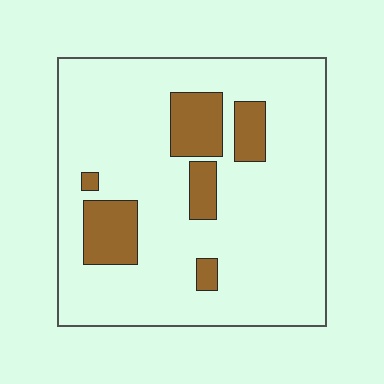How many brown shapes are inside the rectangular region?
6.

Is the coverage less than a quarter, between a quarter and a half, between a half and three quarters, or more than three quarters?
Less than a quarter.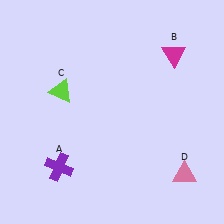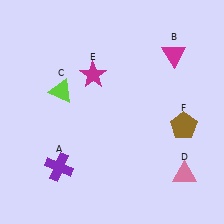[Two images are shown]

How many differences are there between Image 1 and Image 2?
There are 2 differences between the two images.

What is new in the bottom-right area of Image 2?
A brown pentagon (F) was added in the bottom-right area of Image 2.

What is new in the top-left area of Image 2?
A magenta star (E) was added in the top-left area of Image 2.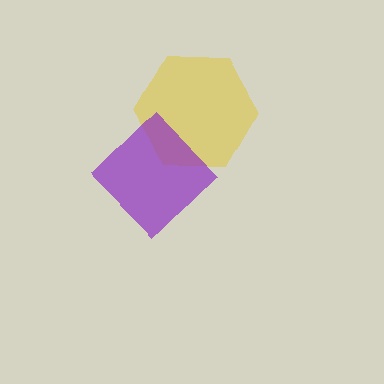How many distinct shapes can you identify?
There are 2 distinct shapes: a yellow hexagon, a purple diamond.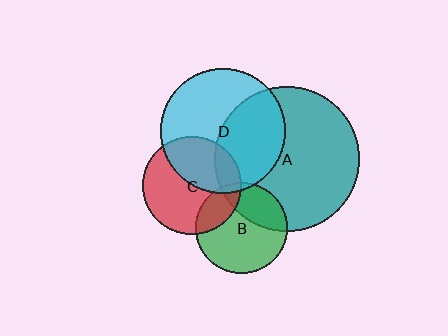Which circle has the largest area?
Circle A (teal).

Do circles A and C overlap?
Yes.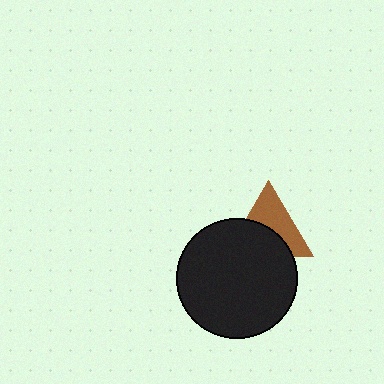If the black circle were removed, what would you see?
You would see the complete brown triangle.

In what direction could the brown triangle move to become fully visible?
The brown triangle could move up. That would shift it out from behind the black circle entirely.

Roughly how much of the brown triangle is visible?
About half of it is visible (roughly 52%).